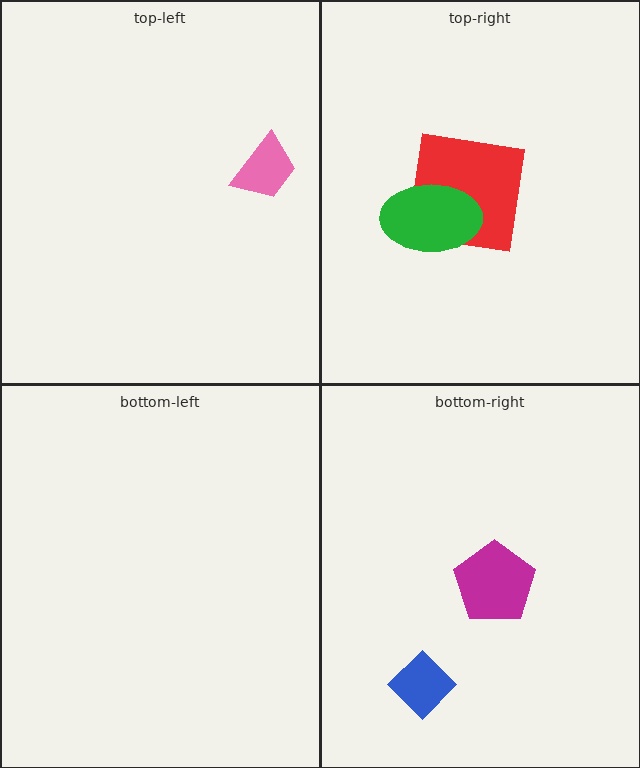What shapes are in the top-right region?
The red square, the green ellipse.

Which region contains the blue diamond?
The bottom-right region.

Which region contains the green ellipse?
The top-right region.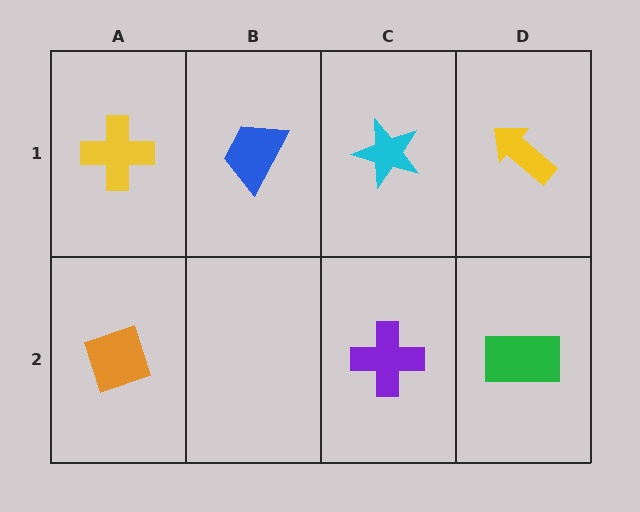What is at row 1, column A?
A yellow cross.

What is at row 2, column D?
A green rectangle.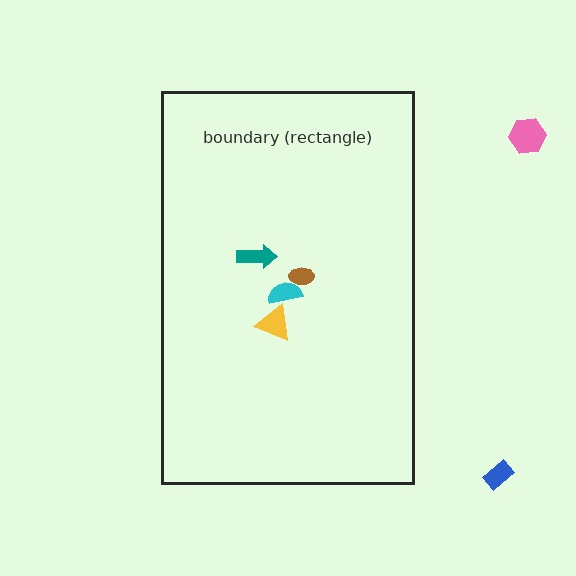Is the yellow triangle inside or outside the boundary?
Inside.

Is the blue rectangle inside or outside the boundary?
Outside.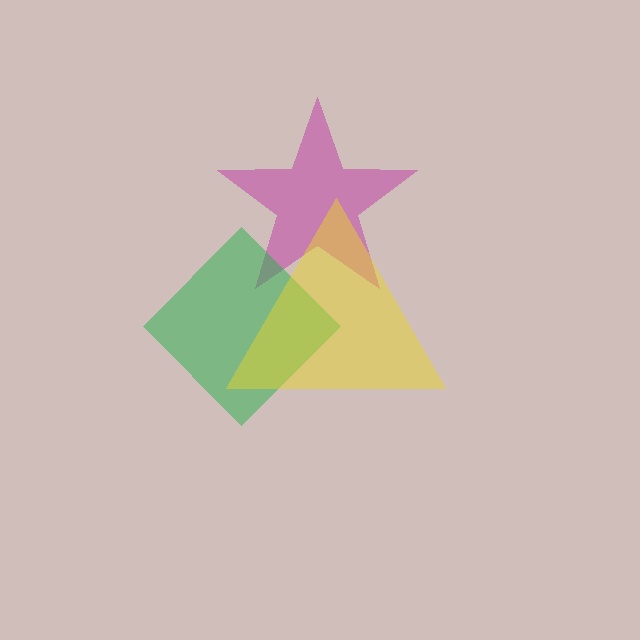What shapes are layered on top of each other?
The layered shapes are: a magenta star, a green diamond, a yellow triangle.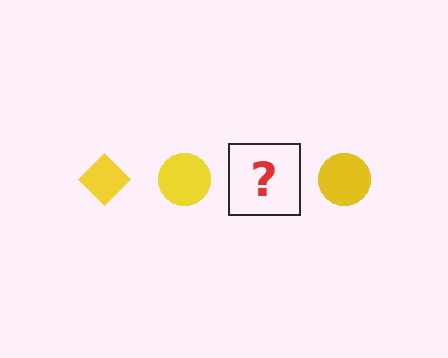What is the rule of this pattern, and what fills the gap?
The rule is that the pattern cycles through diamond, circle shapes in yellow. The gap should be filled with a yellow diamond.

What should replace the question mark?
The question mark should be replaced with a yellow diamond.